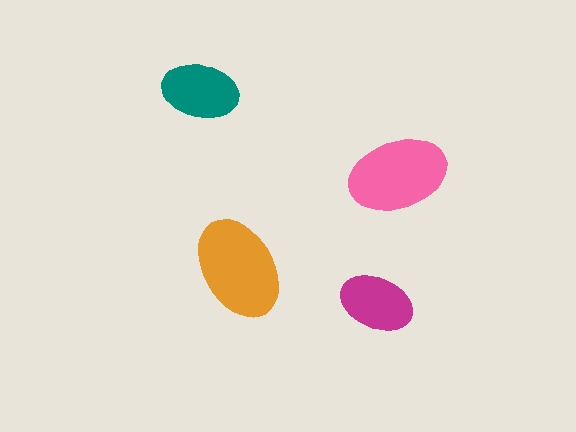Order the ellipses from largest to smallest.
the orange one, the pink one, the teal one, the magenta one.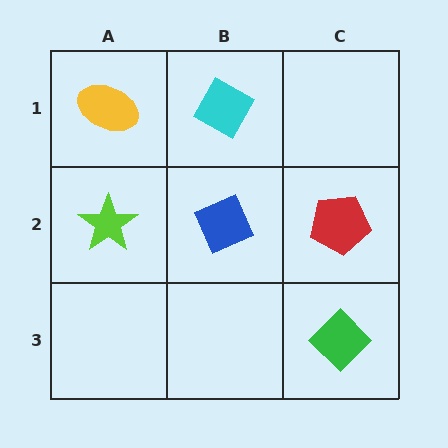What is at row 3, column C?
A green diamond.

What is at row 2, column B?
A blue diamond.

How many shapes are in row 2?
3 shapes.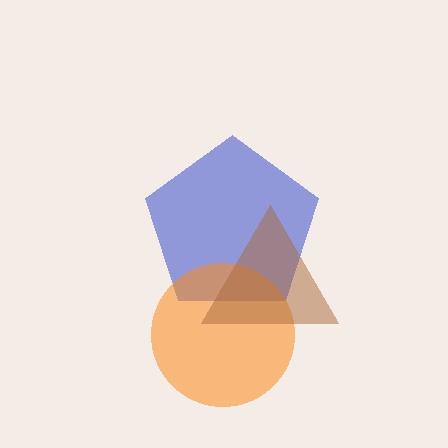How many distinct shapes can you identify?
There are 3 distinct shapes: a blue pentagon, an orange circle, a brown triangle.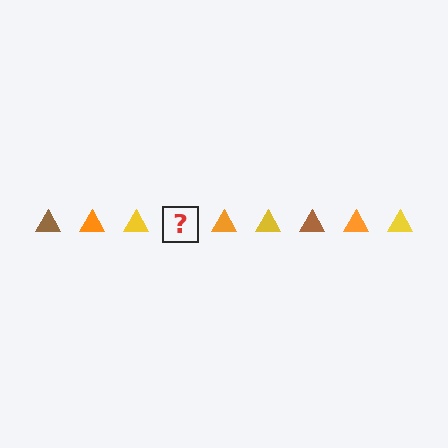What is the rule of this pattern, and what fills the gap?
The rule is that the pattern cycles through brown, orange, yellow triangles. The gap should be filled with a brown triangle.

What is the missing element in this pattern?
The missing element is a brown triangle.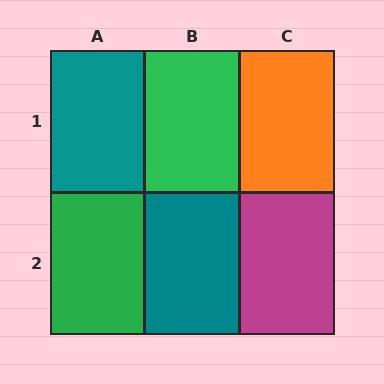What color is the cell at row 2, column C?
Magenta.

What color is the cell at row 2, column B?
Teal.